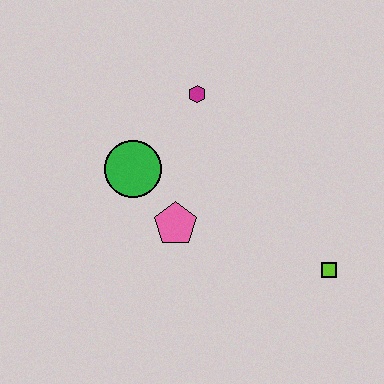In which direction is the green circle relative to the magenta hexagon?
The green circle is below the magenta hexagon.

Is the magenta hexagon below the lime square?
No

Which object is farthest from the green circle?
The lime square is farthest from the green circle.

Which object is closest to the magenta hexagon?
The green circle is closest to the magenta hexagon.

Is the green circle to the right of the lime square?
No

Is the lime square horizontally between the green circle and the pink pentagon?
No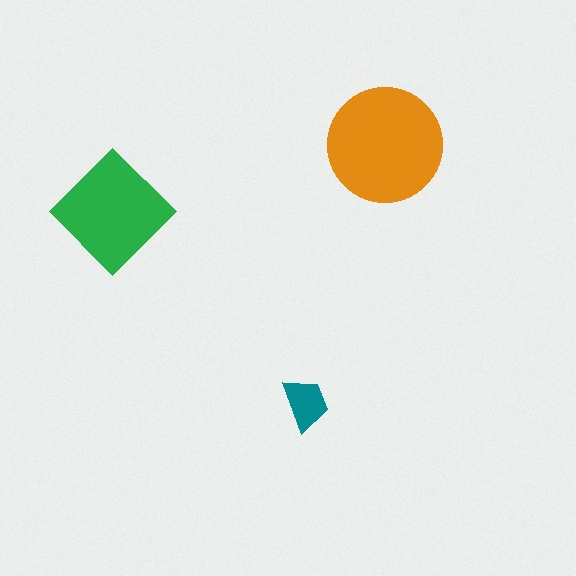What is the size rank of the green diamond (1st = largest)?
2nd.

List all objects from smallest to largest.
The teal trapezoid, the green diamond, the orange circle.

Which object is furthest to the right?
The orange circle is rightmost.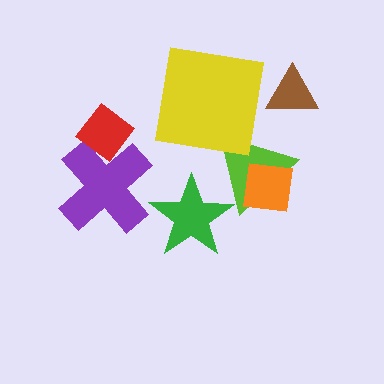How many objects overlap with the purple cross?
1 object overlaps with the purple cross.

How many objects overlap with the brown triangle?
0 objects overlap with the brown triangle.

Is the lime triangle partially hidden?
Yes, it is partially covered by another shape.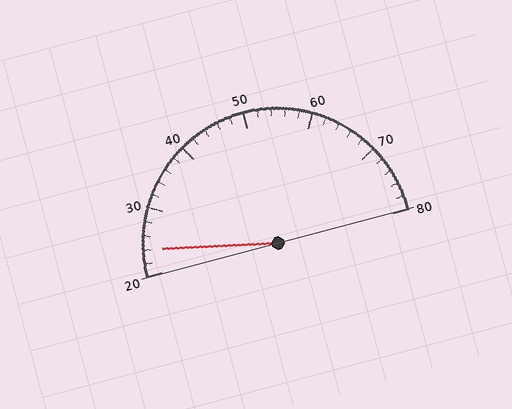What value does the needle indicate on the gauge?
The needle indicates approximately 24.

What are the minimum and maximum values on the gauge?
The gauge ranges from 20 to 80.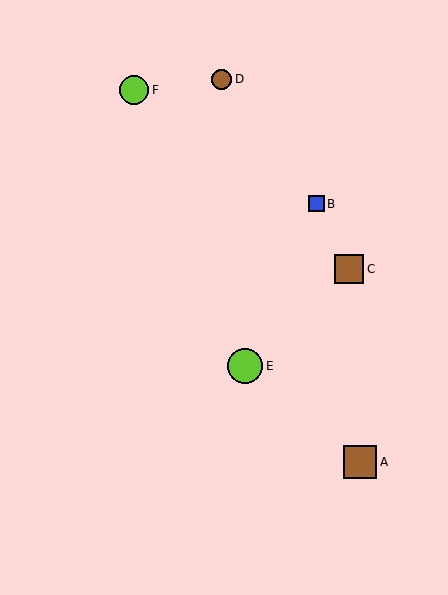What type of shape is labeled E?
Shape E is a lime circle.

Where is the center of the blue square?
The center of the blue square is at (316, 204).